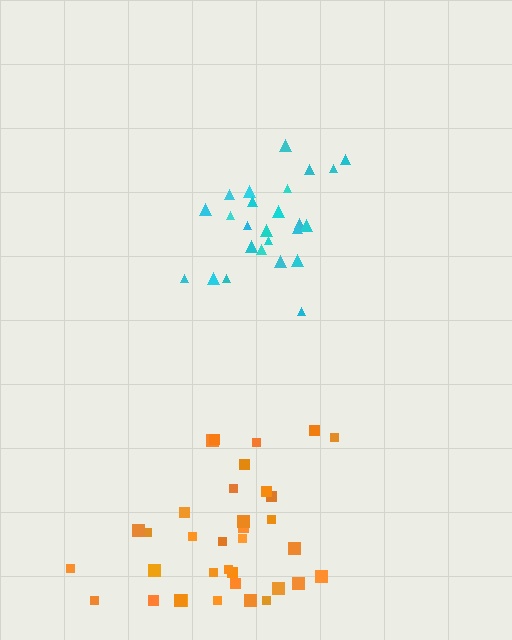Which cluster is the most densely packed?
Cyan.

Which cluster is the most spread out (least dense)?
Orange.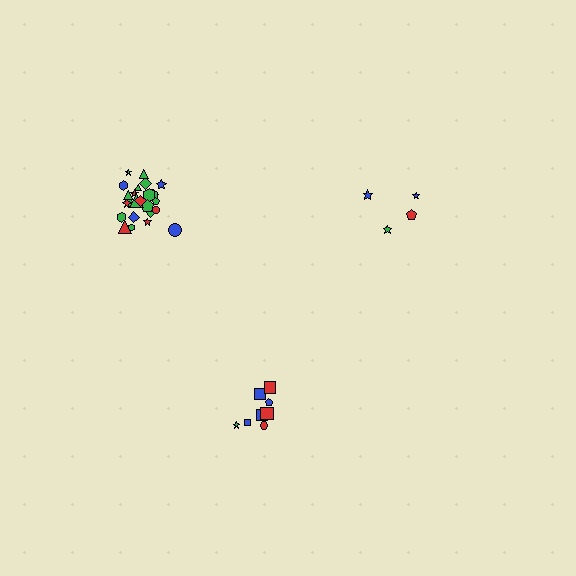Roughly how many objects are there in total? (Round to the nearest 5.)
Roughly 35 objects in total.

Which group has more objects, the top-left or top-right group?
The top-left group.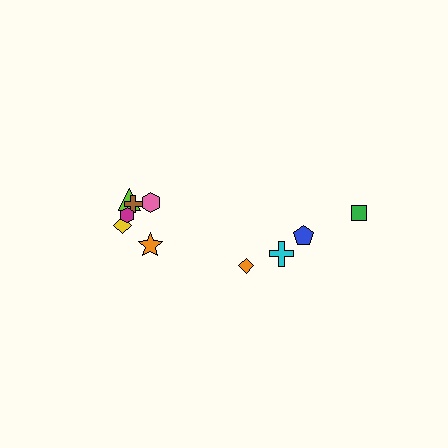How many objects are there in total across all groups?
There are 10 objects.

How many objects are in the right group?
There are 4 objects.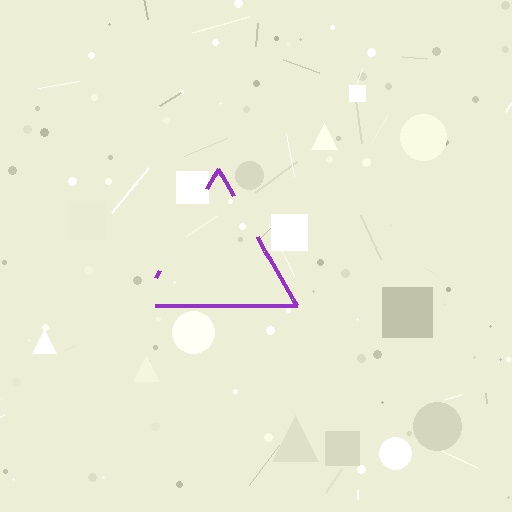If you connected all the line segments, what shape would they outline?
They would outline a triangle.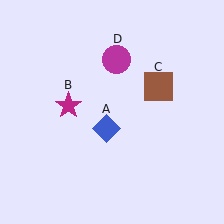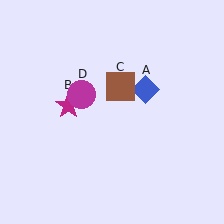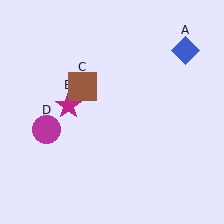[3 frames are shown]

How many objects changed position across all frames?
3 objects changed position: blue diamond (object A), brown square (object C), magenta circle (object D).